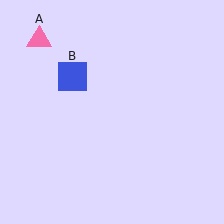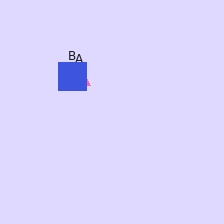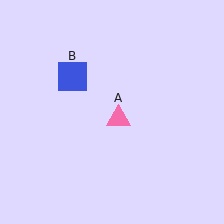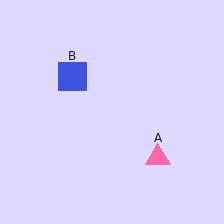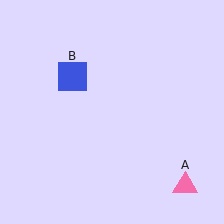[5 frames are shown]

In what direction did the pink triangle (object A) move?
The pink triangle (object A) moved down and to the right.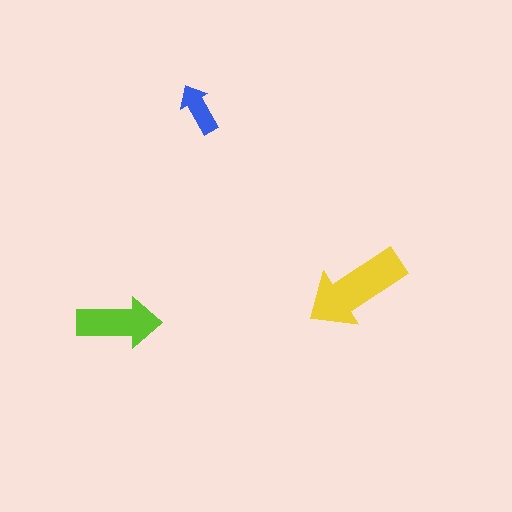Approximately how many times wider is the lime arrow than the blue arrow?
About 1.5 times wider.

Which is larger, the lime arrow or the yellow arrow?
The yellow one.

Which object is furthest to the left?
The lime arrow is leftmost.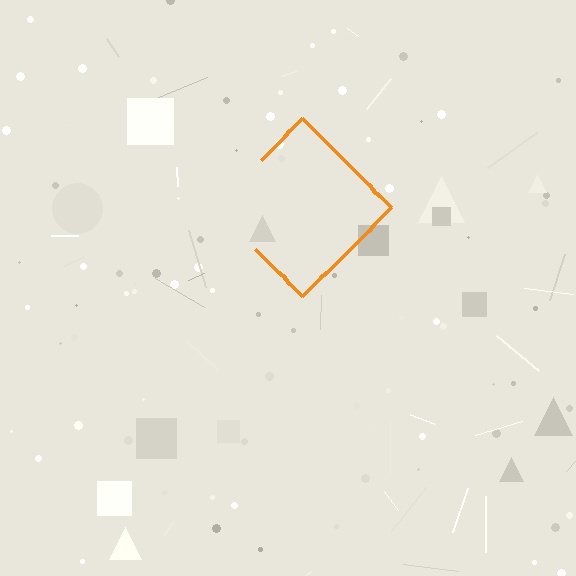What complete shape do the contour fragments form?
The contour fragments form a diamond.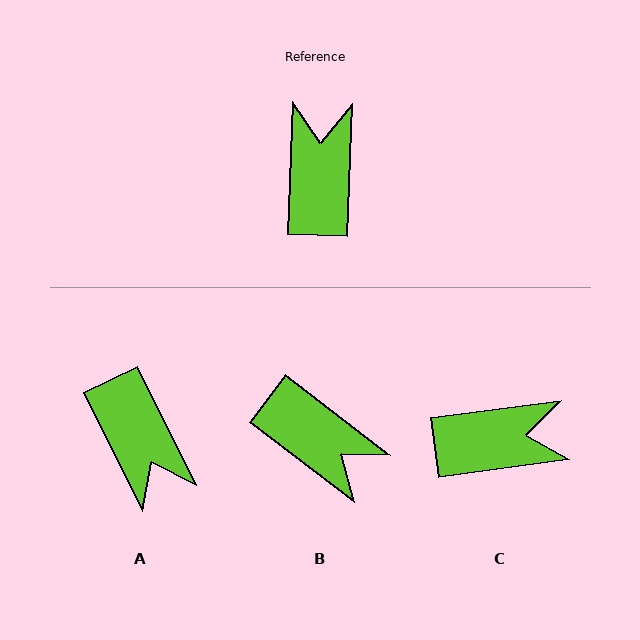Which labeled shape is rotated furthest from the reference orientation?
A, about 152 degrees away.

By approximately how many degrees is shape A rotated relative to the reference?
Approximately 152 degrees clockwise.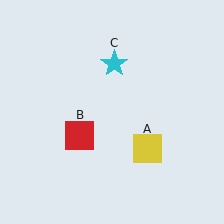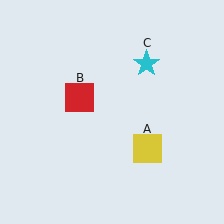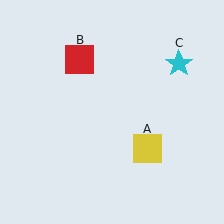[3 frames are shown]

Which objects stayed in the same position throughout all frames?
Yellow square (object A) remained stationary.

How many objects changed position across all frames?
2 objects changed position: red square (object B), cyan star (object C).